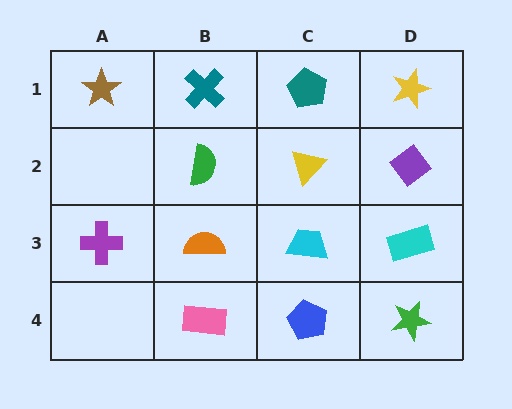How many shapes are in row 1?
4 shapes.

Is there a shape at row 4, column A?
No, that cell is empty.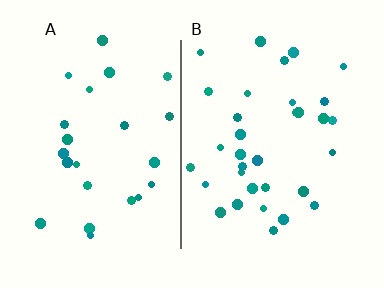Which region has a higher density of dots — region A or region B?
B (the right).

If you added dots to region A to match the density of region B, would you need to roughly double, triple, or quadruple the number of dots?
Approximately double.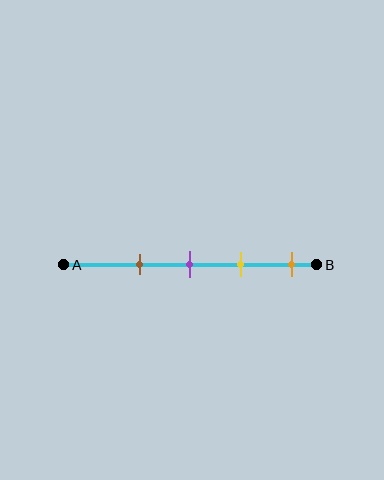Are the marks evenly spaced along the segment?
Yes, the marks are approximately evenly spaced.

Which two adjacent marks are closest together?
The purple and yellow marks are the closest adjacent pair.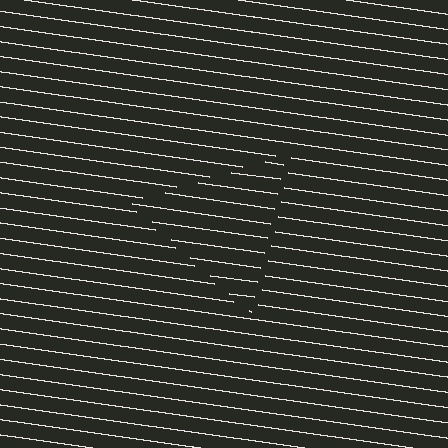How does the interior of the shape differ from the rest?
The interior of the shape contains the same grating, shifted by half a period — the contour is defined by the phase discontinuity where line-ends from the inner and outer gratings abut.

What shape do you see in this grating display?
An illusory triangle. The interior of the shape contains the same grating, shifted by half a period — the contour is defined by the phase discontinuity where line-ends from the inner and outer gratings abut.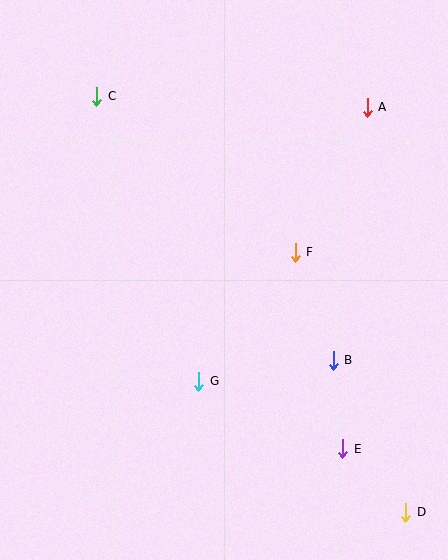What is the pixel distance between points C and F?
The distance between C and F is 252 pixels.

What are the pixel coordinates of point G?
Point G is at (199, 381).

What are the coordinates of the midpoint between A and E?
The midpoint between A and E is at (355, 278).